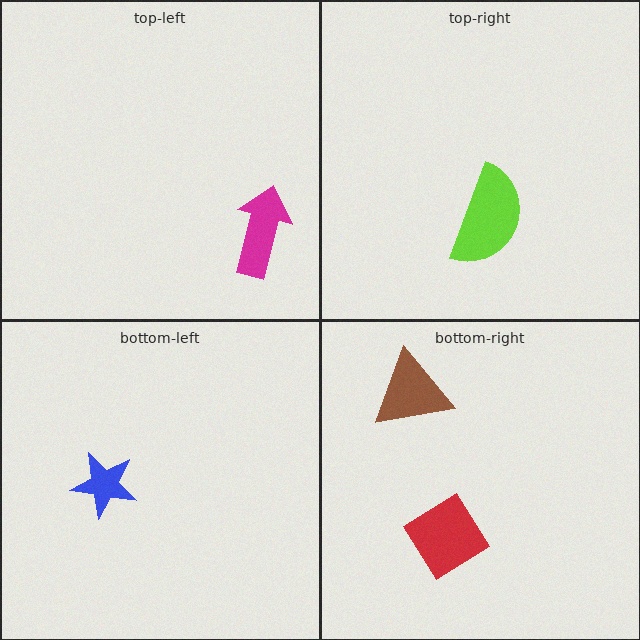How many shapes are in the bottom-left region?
1.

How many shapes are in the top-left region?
1.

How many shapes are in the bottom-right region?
2.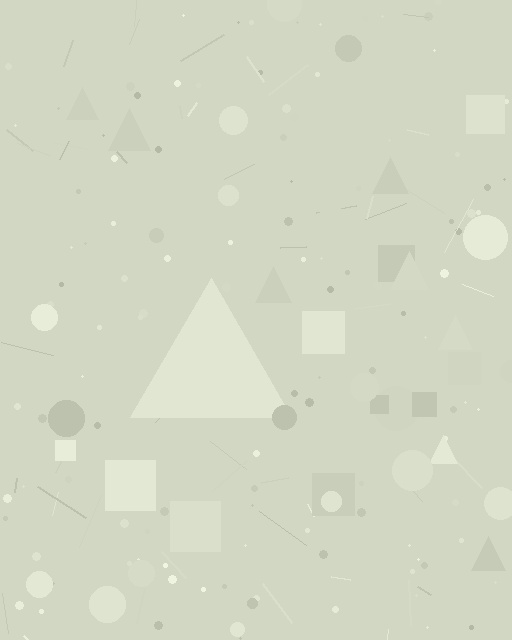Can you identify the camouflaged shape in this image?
The camouflaged shape is a triangle.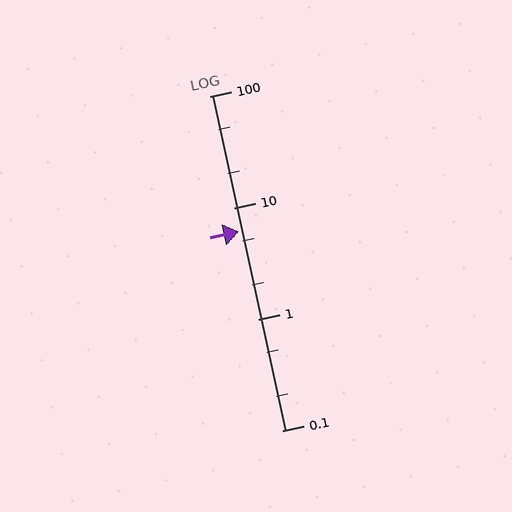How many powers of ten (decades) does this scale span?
The scale spans 3 decades, from 0.1 to 100.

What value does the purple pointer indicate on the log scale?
The pointer indicates approximately 6.1.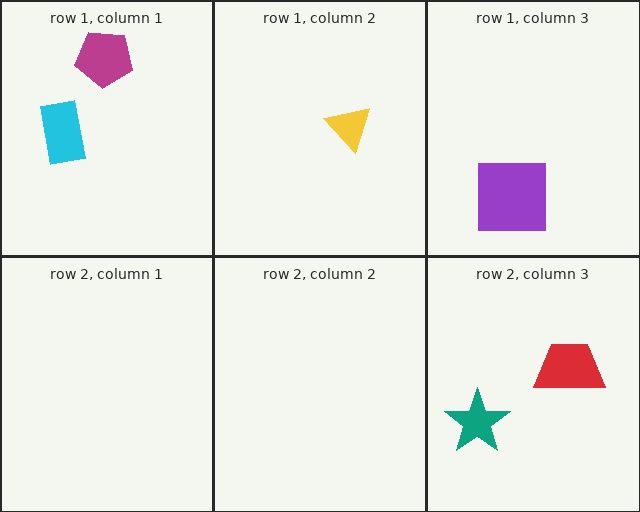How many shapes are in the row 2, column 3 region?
2.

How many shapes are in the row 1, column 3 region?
1.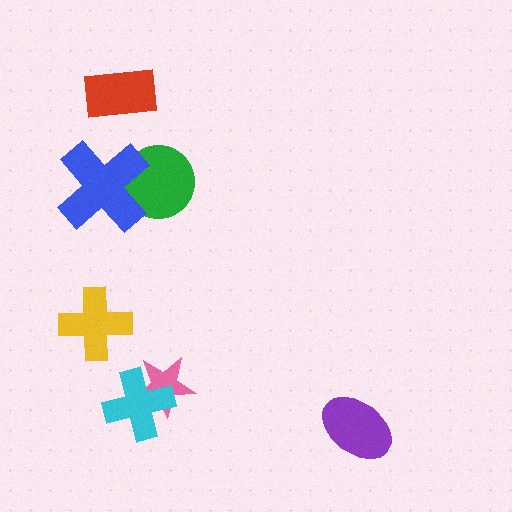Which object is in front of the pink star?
The cyan cross is in front of the pink star.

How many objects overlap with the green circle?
1 object overlaps with the green circle.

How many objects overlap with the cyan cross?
1 object overlaps with the cyan cross.